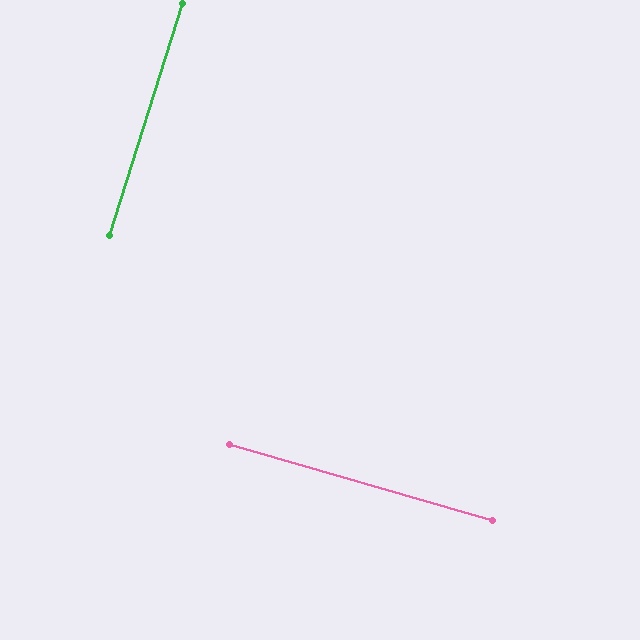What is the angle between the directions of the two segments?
Approximately 89 degrees.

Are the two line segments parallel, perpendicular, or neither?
Perpendicular — they meet at approximately 89°.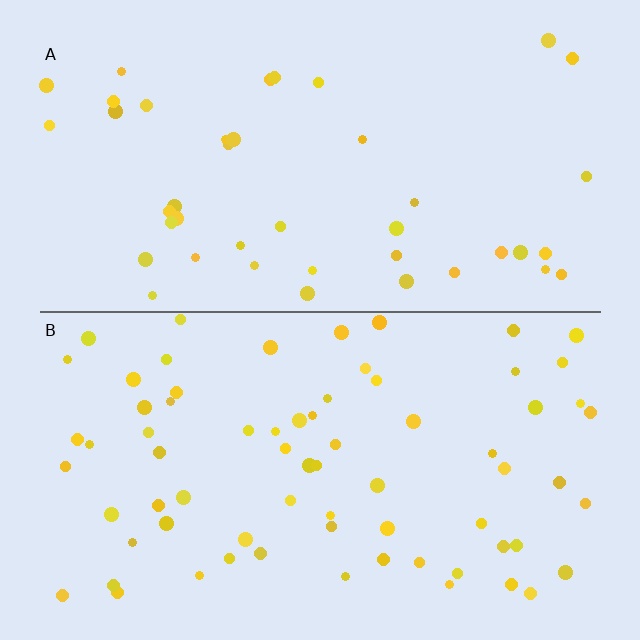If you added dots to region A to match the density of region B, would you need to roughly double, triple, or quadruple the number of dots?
Approximately double.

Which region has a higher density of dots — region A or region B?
B (the bottom).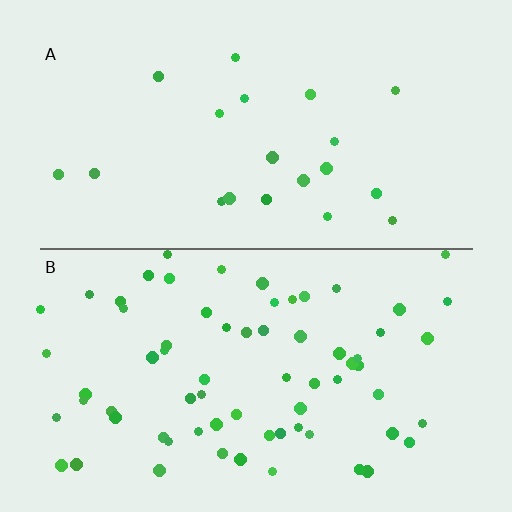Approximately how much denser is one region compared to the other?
Approximately 3.4× — region B over region A.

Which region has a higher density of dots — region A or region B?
B (the bottom).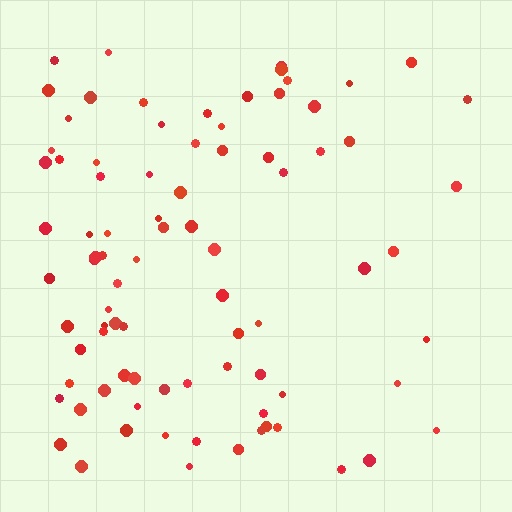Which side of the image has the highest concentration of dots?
The left.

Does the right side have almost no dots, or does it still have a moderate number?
Still a moderate number, just noticeably fewer than the left.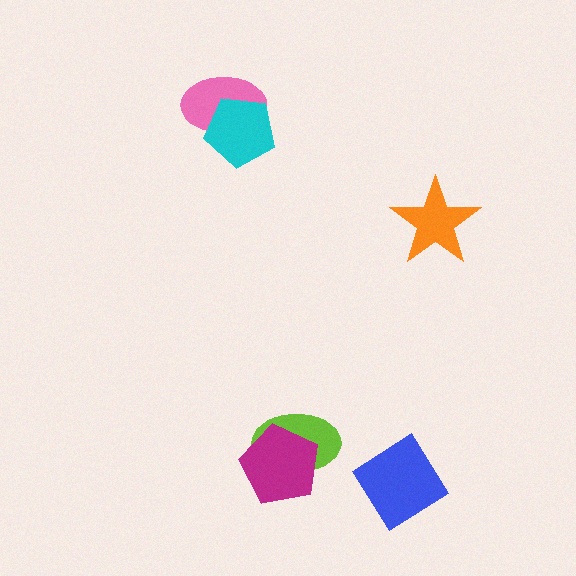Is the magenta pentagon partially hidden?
No, no other shape covers it.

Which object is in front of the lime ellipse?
The magenta pentagon is in front of the lime ellipse.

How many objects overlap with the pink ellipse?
1 object overlaps with the pink ellipse.